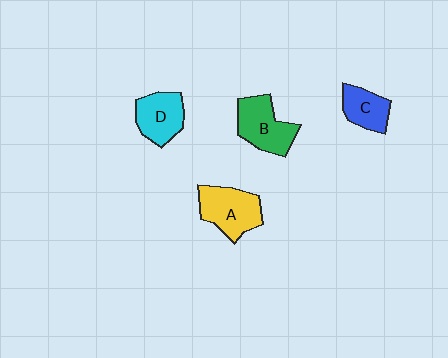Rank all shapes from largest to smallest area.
From largest to smallest: A (yellow), B (green), D (cyan), C (blue).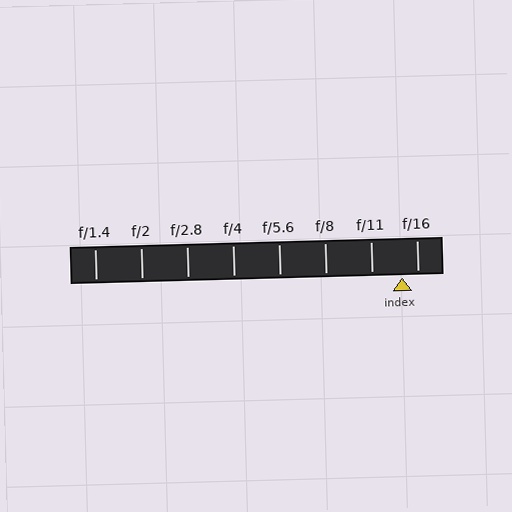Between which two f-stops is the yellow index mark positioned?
The index mark is between f/11 and f/16.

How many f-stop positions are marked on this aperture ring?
There are 8 f-stop positions marked.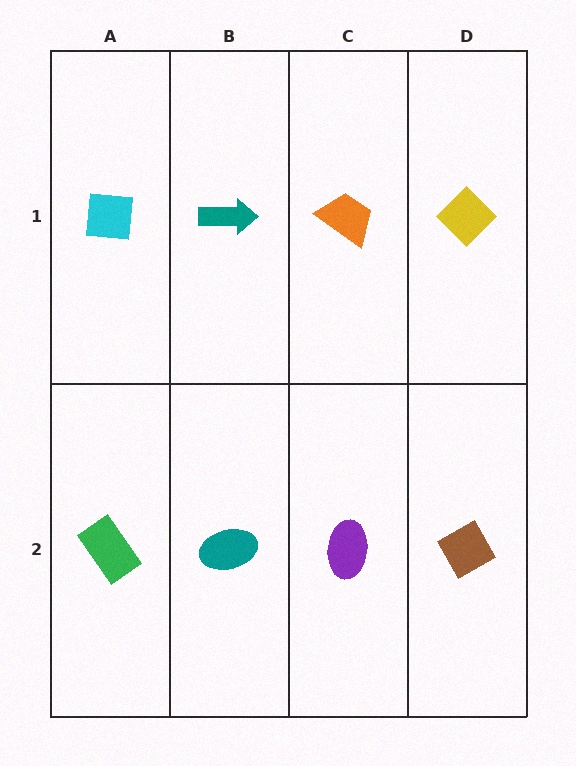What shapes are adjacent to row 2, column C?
An orange trapezoid (row 1, column C), a teal ellipse (row 2, column B), a brown diamond (row 2, column D).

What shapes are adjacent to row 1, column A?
A green rectangle (row 2, column A), a teal arrow (row 1, column B).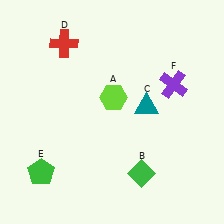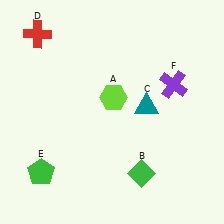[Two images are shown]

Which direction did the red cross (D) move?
The red cross (D) moved left.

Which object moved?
The red cross (D) moved left.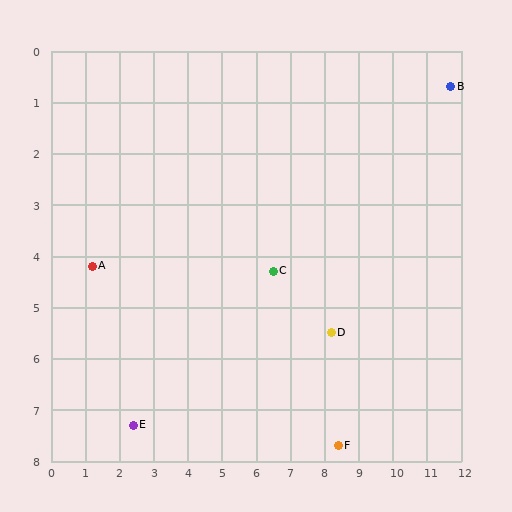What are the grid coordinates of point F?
Point F is at approximately (8.4, 7.7).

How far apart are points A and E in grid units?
Points A and E are about 3.3 grid units apart.